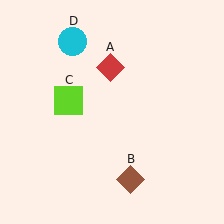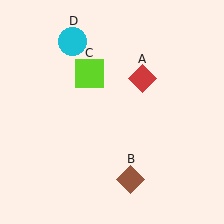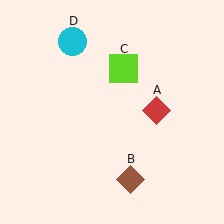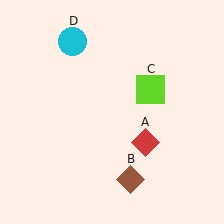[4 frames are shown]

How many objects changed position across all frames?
2 objects changed position: red diamond (object A), lime square (object C).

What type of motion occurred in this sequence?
The red diamond (object A), lime square (object C) rotated clockwise around the center of the scene.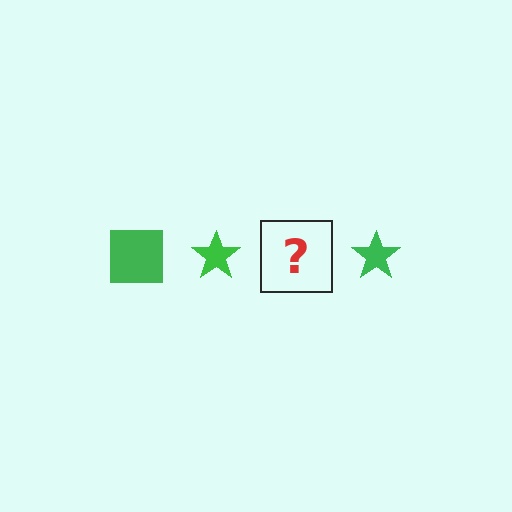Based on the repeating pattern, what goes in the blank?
The blank should be a green square.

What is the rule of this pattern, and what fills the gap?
The rule is that the pattern cycles through square, star shapes in green. The gap should be filled with a green square.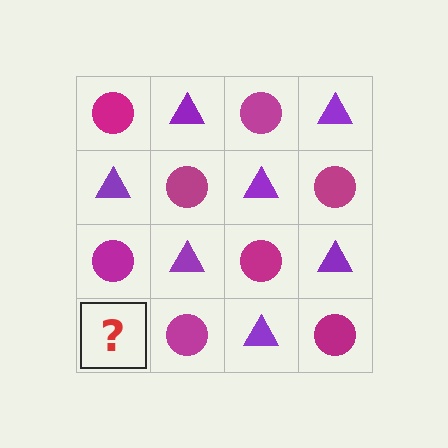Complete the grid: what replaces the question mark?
The question mark should be replaced with a purple triangle.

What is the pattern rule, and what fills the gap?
The rule is that it alternates magenta circle and purple triangle in a checkerboard pattern. The gap should be filled with a purple triangle.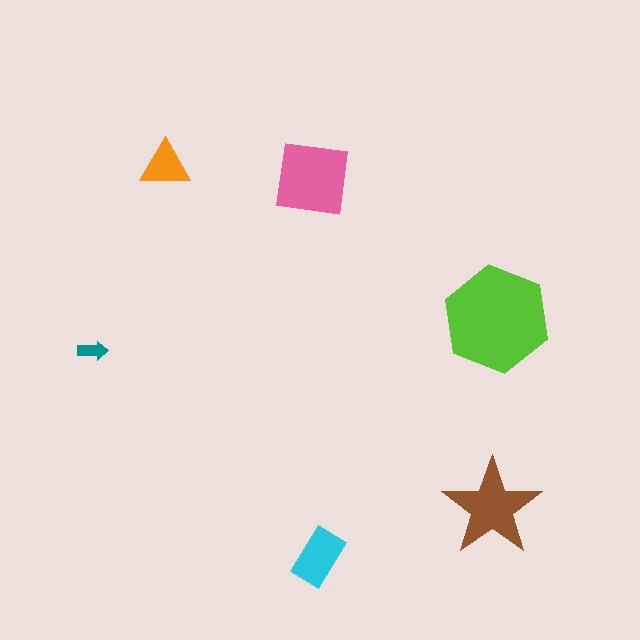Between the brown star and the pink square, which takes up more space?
The pink square.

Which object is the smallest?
The teal arrow.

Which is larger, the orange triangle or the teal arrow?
The orange triangle.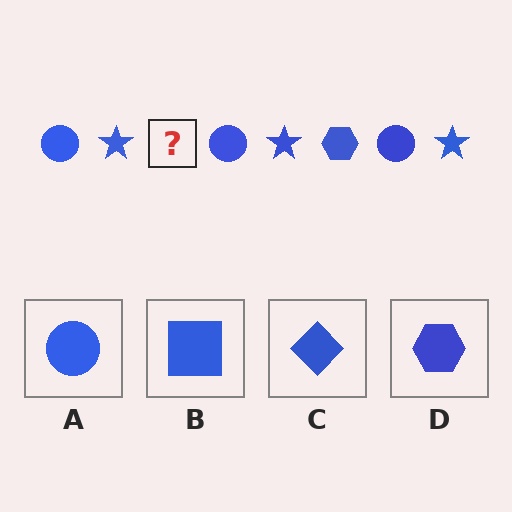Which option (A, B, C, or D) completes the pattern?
D.